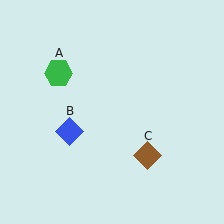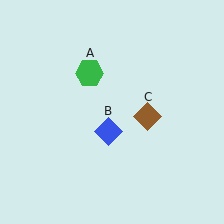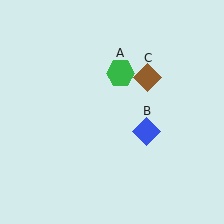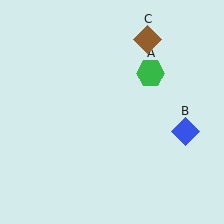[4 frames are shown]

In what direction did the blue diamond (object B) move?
The blue diamond (object B) moved right.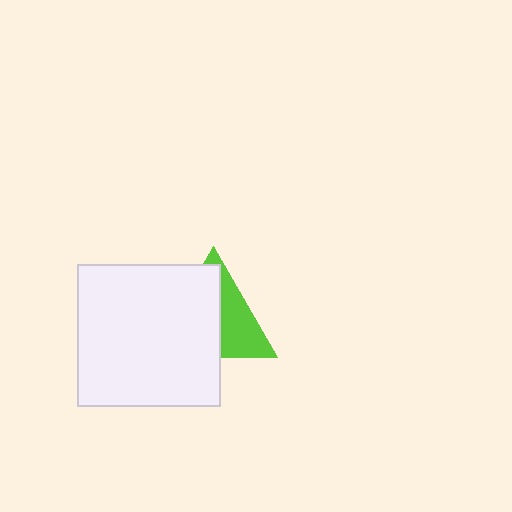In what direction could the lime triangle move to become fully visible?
The lime triangle could move right. That would shift it out from behind the white square entirely.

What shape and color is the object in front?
The object in front is a white square.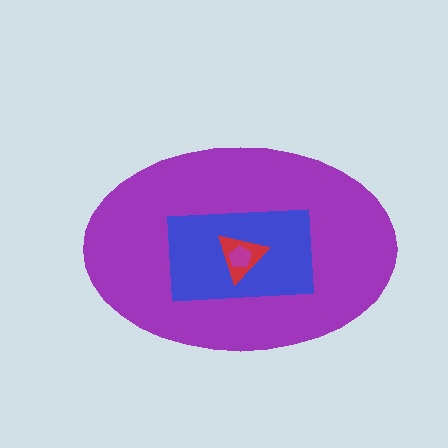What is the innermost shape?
The magenta pentagon.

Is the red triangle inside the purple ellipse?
Yes.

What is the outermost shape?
The purple ellipse.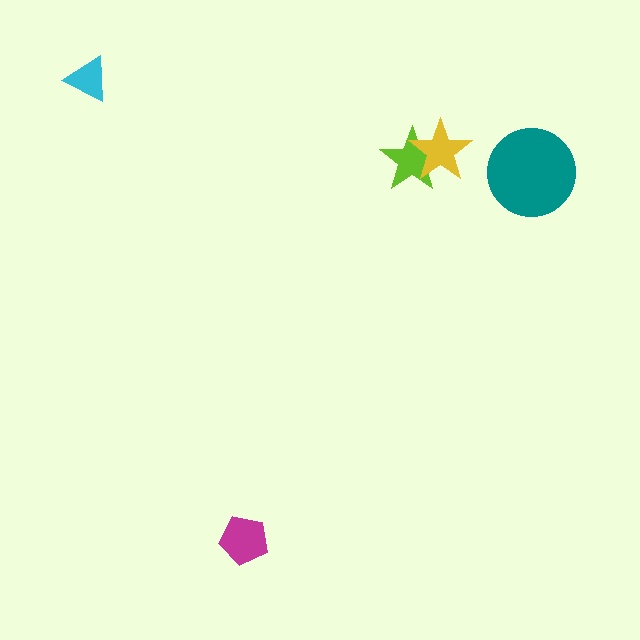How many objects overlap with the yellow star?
1 object overlaps with the yellow star.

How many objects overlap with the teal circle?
0 objects overlap with the teal circle.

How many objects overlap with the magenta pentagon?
0 objects overlap with the magenta pentagon.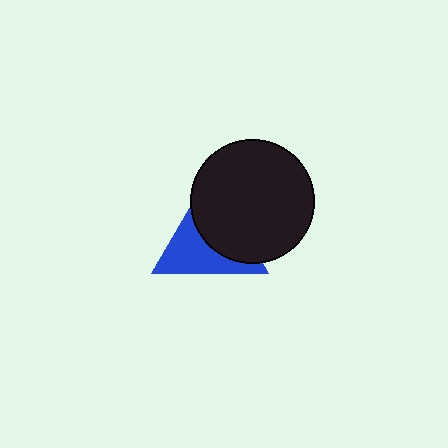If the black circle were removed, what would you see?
You would see the complete blue triangle.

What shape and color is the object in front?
The object in front is a black circle.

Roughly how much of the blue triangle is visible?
About half of it is visible (roughly 48%).